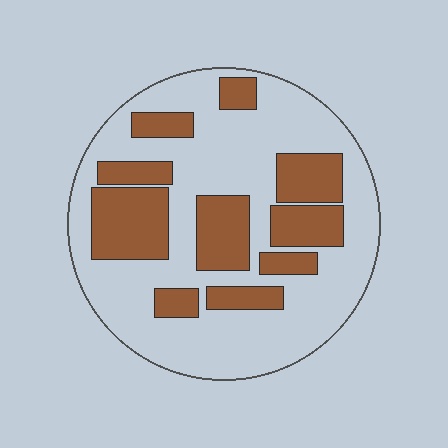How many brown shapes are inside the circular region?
10.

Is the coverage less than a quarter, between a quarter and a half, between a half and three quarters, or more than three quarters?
Between a quarter and a half.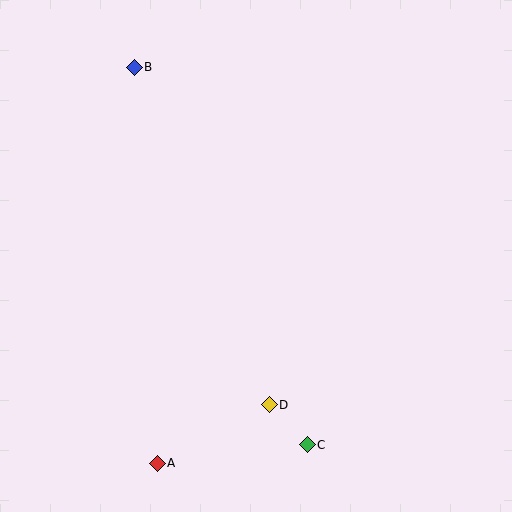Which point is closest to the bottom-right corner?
Point C is closest to the bottom-right corner.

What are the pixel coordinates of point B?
Point B is at (134, 67).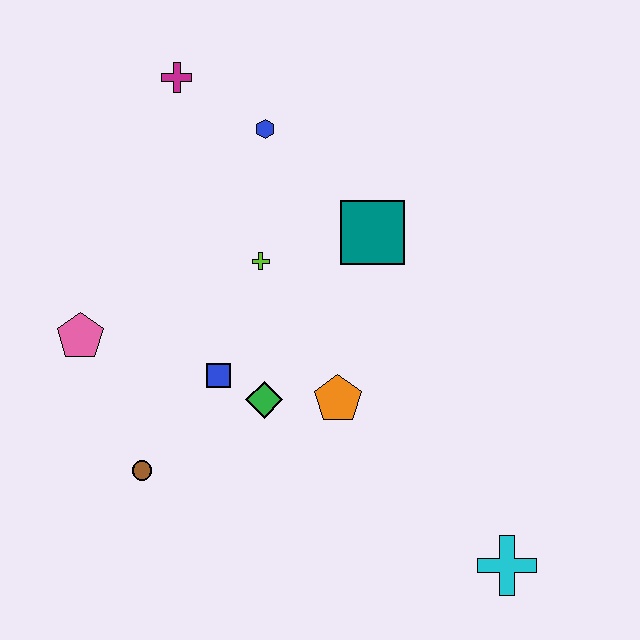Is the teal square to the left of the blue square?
No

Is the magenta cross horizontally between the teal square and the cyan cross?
No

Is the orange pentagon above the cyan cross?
Yes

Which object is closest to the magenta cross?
The blue hexagon is closest to the magenta cross.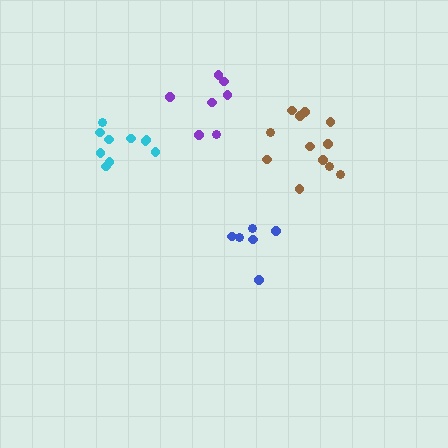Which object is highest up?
The purple cluster is topmost.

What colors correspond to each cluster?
The clusters are colored: brown, blue, purple, cyan.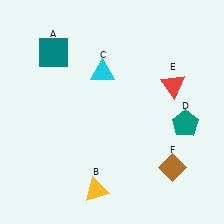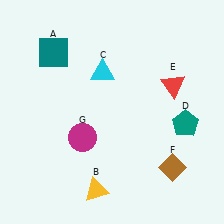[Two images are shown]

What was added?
A magenta circle (G) was added in Image 2.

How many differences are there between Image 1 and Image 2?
There is 1 difference between the two images.